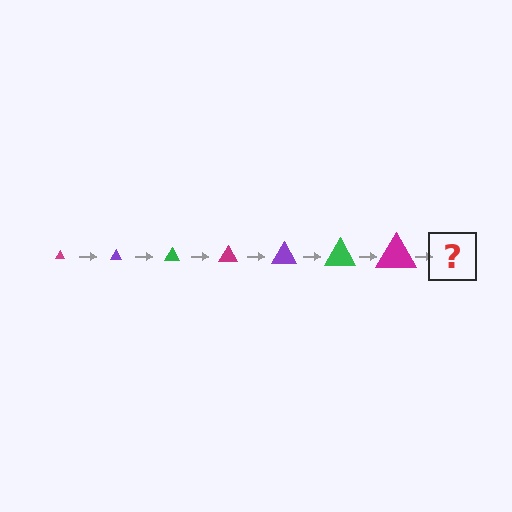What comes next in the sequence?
The next element should be a purple triangle, larger than the previous one.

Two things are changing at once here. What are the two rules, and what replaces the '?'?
The two rules are that the triangle grows larger each step and the color cycles through magenta, purple, and green. The '?' should be a purple triangle, larger than the previous one.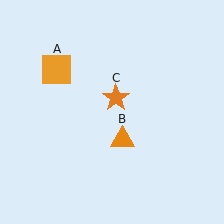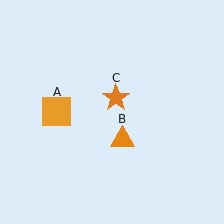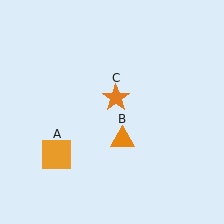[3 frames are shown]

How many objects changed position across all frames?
1 object changed position: orange square (object A).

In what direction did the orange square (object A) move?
The orange square (object A) moved down.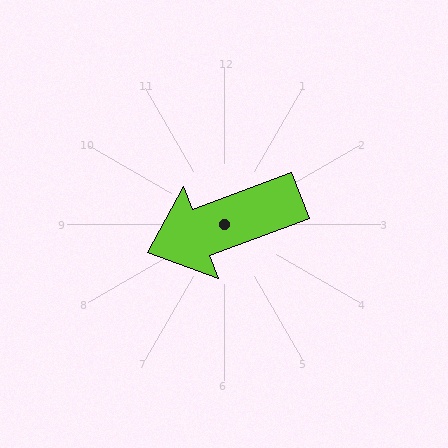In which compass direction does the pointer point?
West.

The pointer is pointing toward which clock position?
Roughly 8 o'clock.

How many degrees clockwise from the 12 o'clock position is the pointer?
Approximately 249 degrees.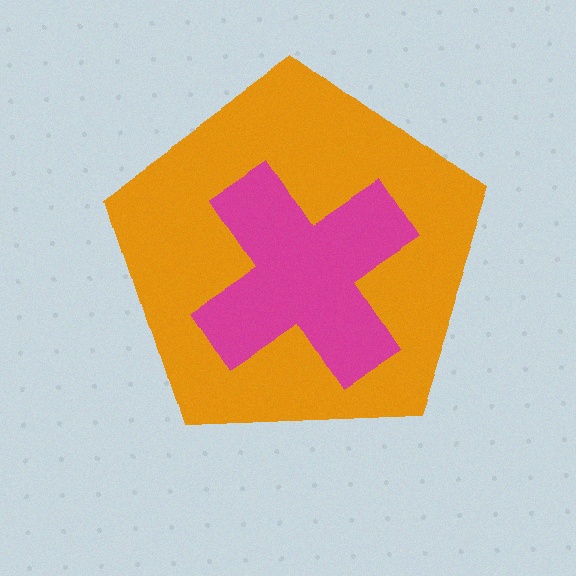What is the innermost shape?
The magenta cross.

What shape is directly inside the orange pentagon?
The magenta cross.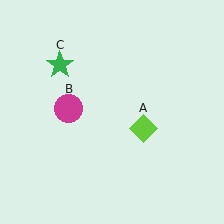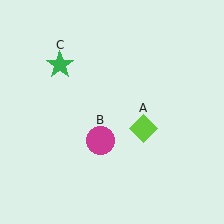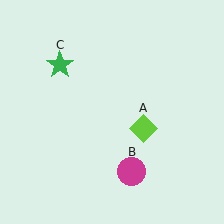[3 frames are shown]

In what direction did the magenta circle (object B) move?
The magenta circle (object B) moved down and to the right.